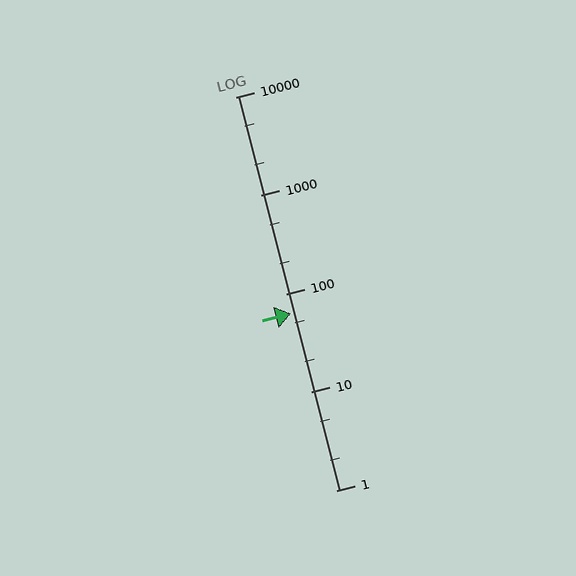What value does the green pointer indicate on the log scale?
The pointer indicates approximately 63.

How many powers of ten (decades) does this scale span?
The scale spans 4 decades, from 1 to 10000.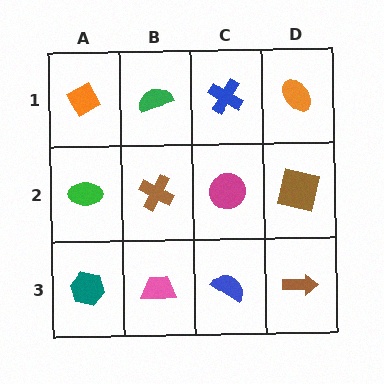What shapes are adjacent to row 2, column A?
An orange diamond (row 1, column A), a teal hexagon (row 3, column A), a brown cross (row 2, column B).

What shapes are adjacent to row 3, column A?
A green ellipse (row 2, column A), a pink trapezoid (row 3, column B).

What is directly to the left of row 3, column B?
A teal hexagon.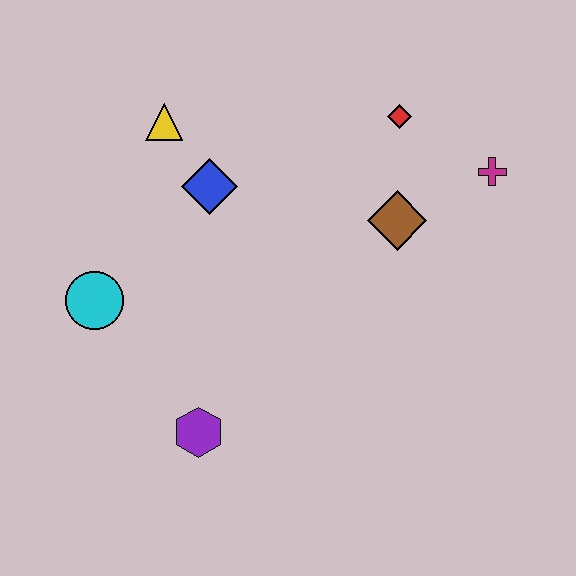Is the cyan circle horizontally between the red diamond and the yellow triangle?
No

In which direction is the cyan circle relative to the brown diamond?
The cyan circle is to the left of the brown diamond.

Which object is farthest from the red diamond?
The purple hexagon is farthest from the red diamond.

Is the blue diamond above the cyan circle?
Yes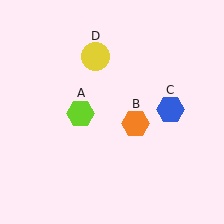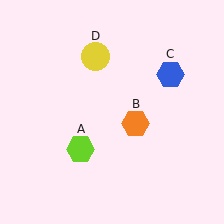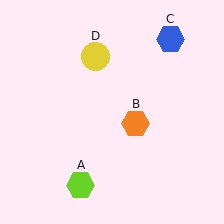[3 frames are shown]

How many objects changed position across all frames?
2 objects changed position: lime hexagon (object A), blue hexagon (object C).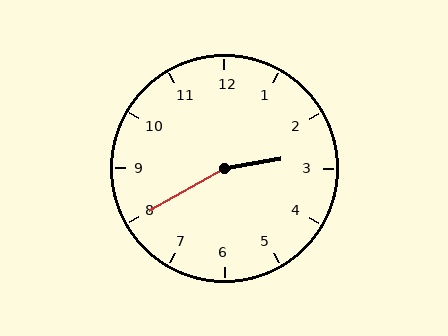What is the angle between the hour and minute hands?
Approximately 160 degrees.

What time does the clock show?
2:40.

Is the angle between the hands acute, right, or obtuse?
It is obtuse.